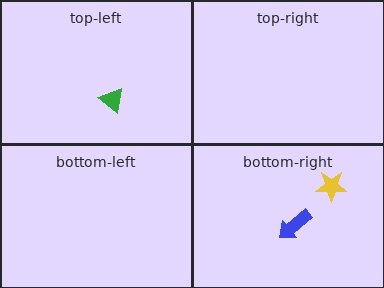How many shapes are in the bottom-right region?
2.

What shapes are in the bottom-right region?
The blue arrow, the yellow star.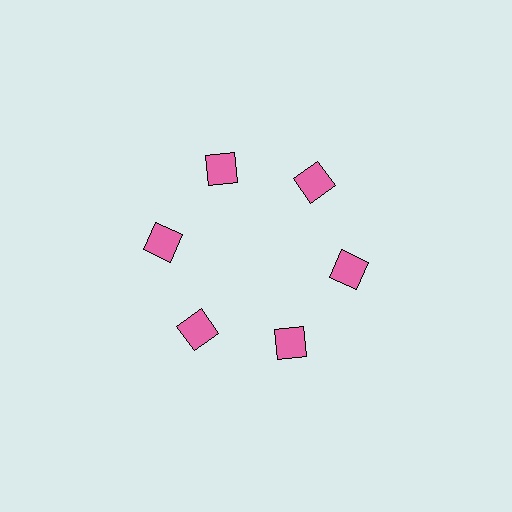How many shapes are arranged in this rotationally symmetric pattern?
There are 6 shapes, arranged in 6 groups of 1.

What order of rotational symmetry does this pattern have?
This pattern has 6-fold rotational symmetry.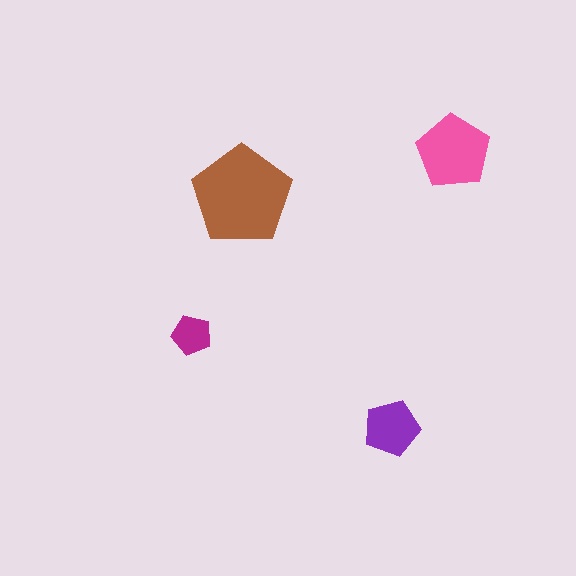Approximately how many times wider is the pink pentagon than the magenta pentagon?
About 2 times wider.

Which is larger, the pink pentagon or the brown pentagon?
The brown one.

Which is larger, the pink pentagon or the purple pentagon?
The pink one.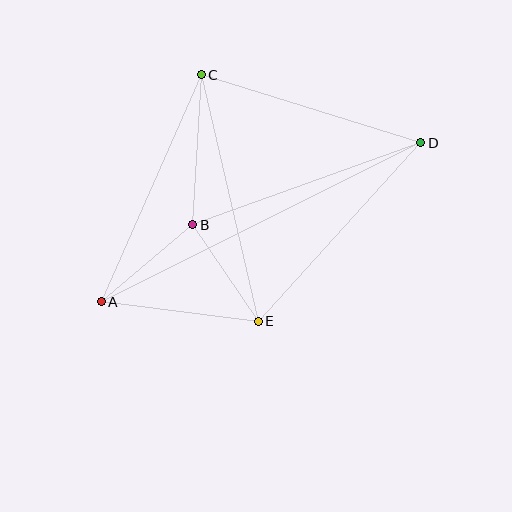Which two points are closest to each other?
Points B and E are closest to each other.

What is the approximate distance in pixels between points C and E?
The distance between C and E is approximately 253 pixels.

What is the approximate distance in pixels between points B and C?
The distance between B and C is approximately 150 pixels.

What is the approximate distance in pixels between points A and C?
The distance between A and C is approximately 248 pixels.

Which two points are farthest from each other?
Points A and D are farthest from each other.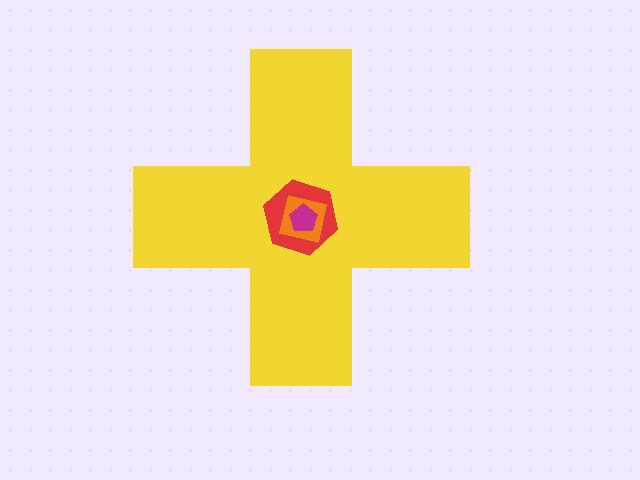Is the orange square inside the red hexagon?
Yes.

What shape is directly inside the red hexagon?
The orange square.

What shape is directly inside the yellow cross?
The red hexagon.